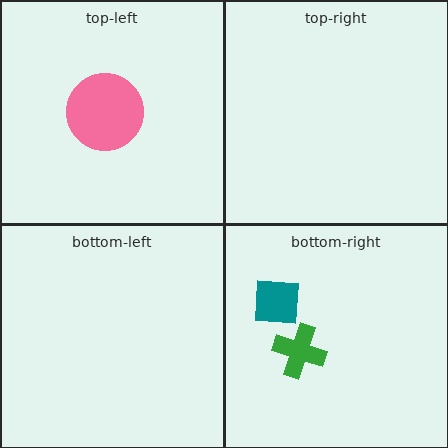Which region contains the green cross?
The bottom-right region.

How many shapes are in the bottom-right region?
2.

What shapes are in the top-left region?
The pink circle.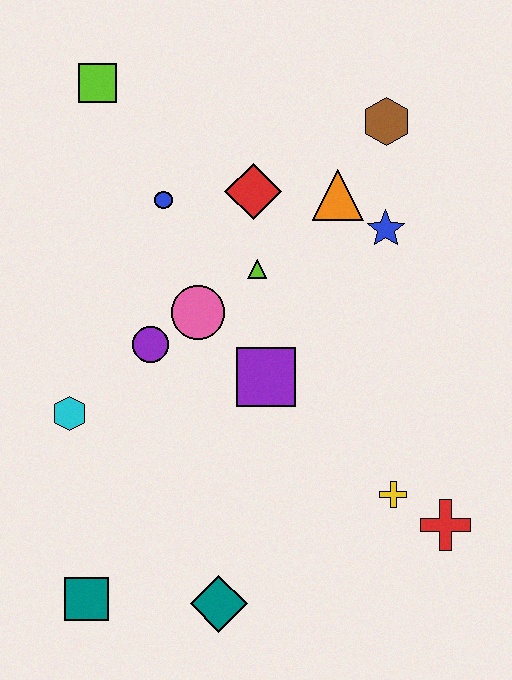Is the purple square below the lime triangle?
Yes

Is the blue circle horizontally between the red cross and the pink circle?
No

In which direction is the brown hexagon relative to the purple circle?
The brown hexagon is to the right of the purple circle.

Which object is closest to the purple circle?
The pink circle is closest to the purple circle.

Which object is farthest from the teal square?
The brown hexagon is farthest from the teal square.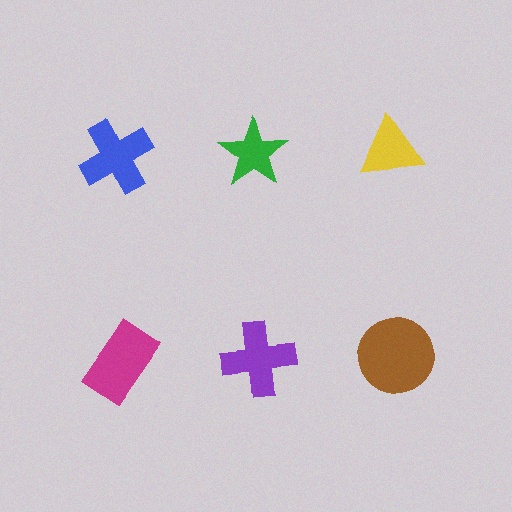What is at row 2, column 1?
A magenta rectangle.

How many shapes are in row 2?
3 shapes.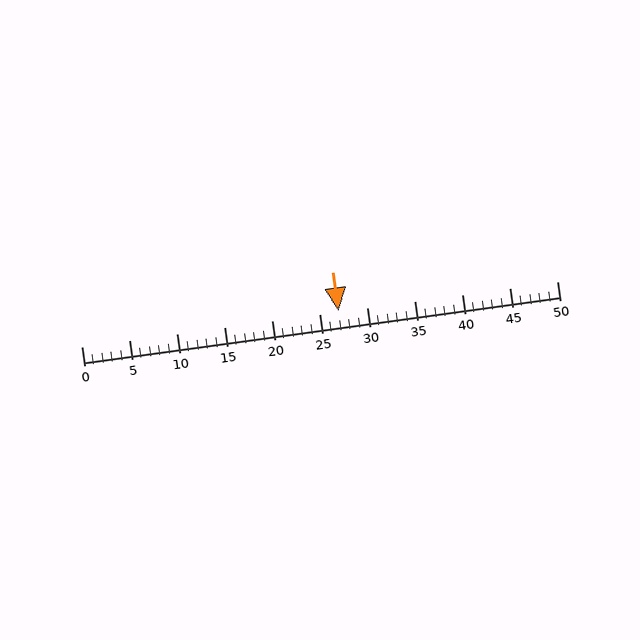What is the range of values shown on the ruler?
The ruler shows values from 0 to 50.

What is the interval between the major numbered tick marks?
The major tick marks are spaced 5 units apart.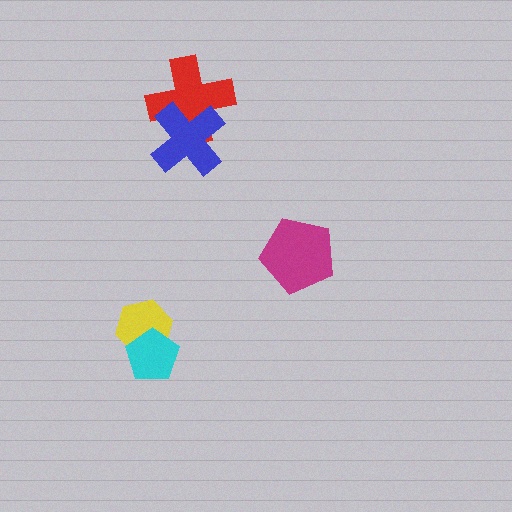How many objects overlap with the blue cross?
1 object overlaps with the blue cross.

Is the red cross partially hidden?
Yes, it is partially covered by another shape.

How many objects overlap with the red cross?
1 object overlaps with the red cross.